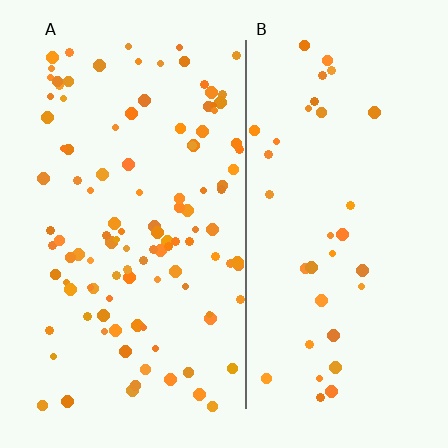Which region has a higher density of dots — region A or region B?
A (the left).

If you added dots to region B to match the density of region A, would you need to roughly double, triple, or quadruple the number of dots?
Approximately triple.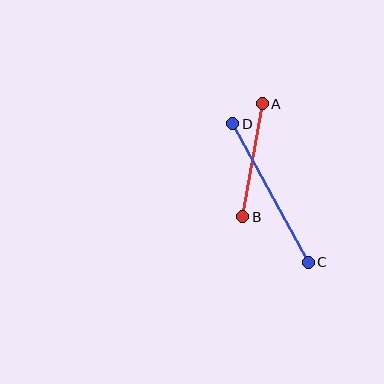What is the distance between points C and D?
The distance is approximately 158 pixels.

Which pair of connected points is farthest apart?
Points C and D are farthest apart.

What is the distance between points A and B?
The distance is approximately 115 pixels.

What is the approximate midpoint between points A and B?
The midpoint is at approximately (252, 160) pixels.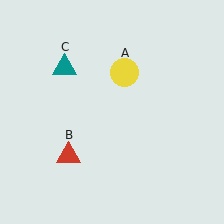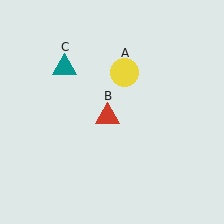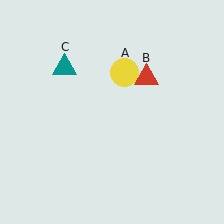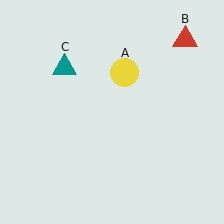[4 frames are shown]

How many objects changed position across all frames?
1 object changed position: red triangle (object B).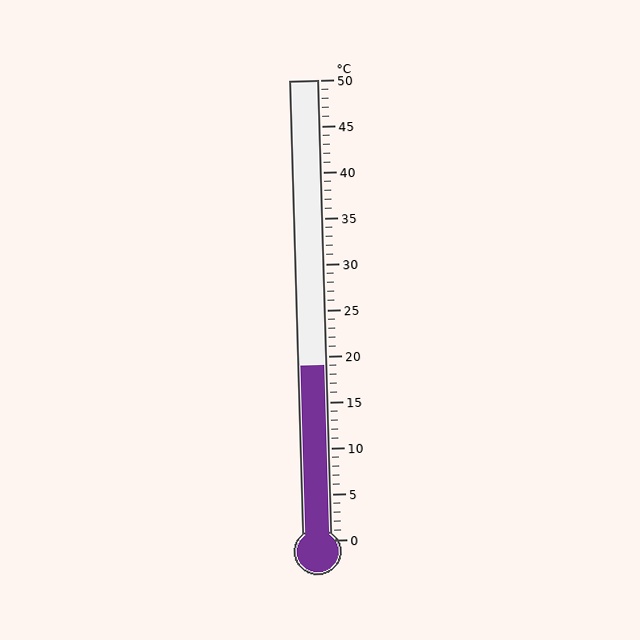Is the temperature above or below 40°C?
The temperature is below 40°C.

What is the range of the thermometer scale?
The thermometer scale ranges from 0°C to 50°C.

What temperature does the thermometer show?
The thermometer shows approximately 19°C.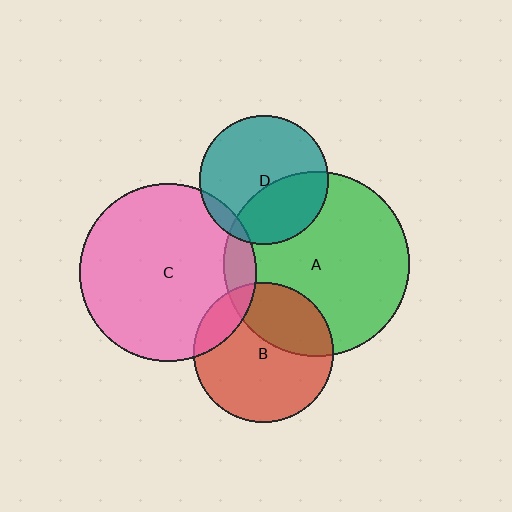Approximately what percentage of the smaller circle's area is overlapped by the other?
Approximately 35%.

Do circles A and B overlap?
Yes.